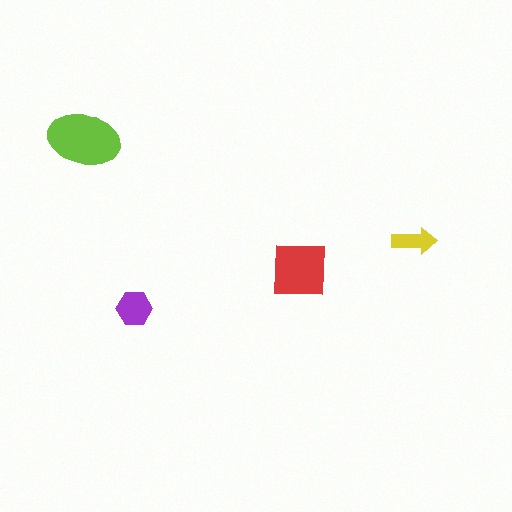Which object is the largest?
The lime ellipse.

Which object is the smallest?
The yellow arrow.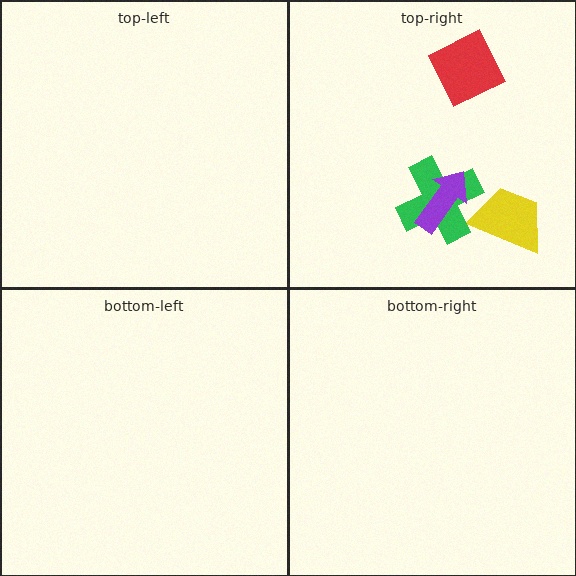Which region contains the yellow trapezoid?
The top-right region.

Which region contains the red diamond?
The top-right region.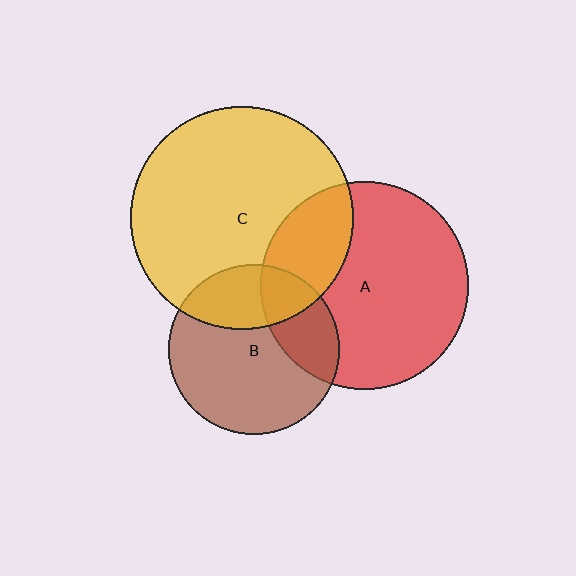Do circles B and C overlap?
Yes.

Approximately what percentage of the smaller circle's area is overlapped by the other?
Approximately 30%.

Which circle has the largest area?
Circle C (yellow).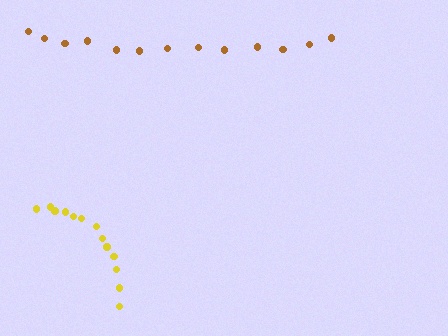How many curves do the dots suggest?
There are 2 distinct paths.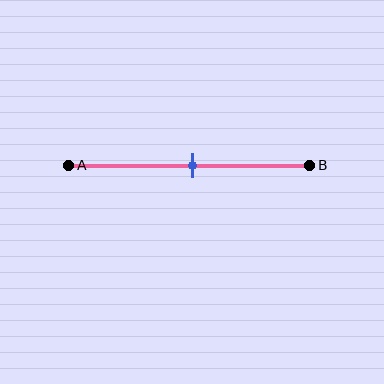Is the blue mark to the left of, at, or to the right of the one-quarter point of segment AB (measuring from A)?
The blue mark is to the right of the one-quarter point of segment AB.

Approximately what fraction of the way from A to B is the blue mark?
The blue mark is approximately 50% of the way from A to B.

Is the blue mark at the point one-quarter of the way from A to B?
No, the mark is at about 50% from A, not at the 25% one-quarter point.